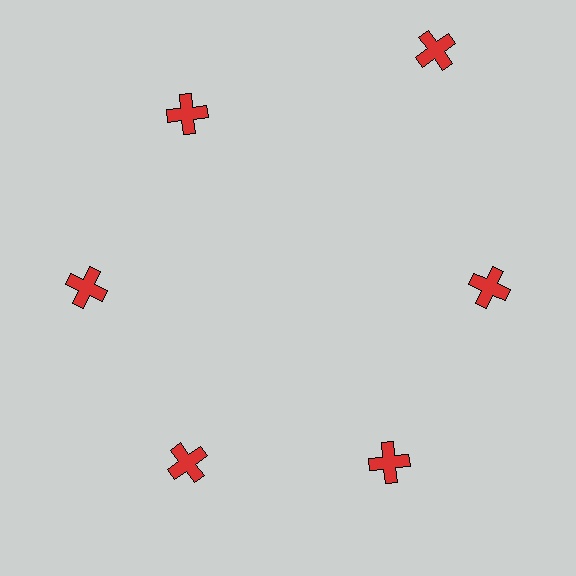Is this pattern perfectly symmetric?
No. The 6 red crosses are arranged in a ring, but one element near the 1 o'clock position is pushed outward from the center, breaking the 6-fold rotational symmetry.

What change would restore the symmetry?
The symmetry would be restored by moving it inward, back onto the ring so that all 6 crosses sit at equal angles and equal distance from the center.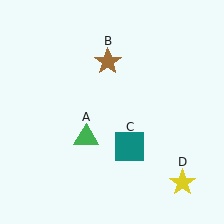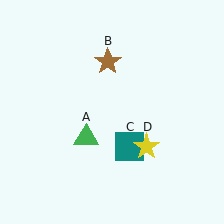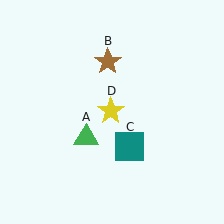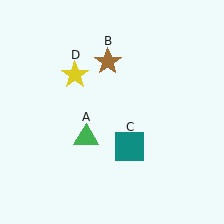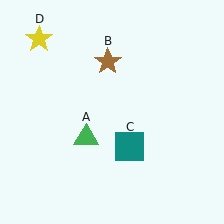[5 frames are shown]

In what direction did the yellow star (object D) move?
The yellow star (object D) moved up and to the left.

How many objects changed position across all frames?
1 object changed position: yellow star (object D).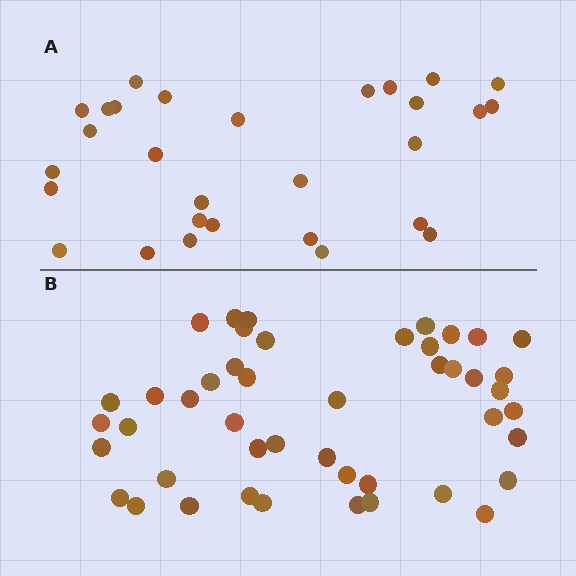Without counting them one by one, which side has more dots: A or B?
Region B (the bottom region) has more dots.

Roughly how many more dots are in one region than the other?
Region B has approximately 15 more dots than region A.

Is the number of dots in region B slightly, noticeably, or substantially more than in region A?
Region B has substantially more. The ratio is roughly 1.6 to 1.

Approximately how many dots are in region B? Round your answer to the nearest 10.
About 50 dots. (The exact count is 46, which rounds to 50.)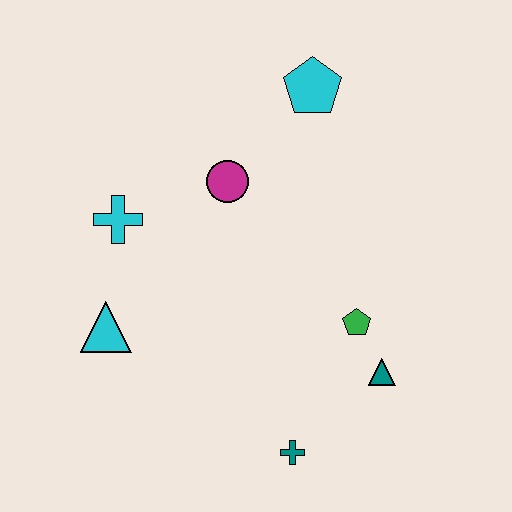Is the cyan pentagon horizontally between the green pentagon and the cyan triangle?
Yes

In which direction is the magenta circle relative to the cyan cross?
The magenta circle is to the right of the cyan cross.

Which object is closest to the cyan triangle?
The cyan cross is closest to the cyan triangle.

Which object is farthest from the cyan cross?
The teal triangle is farthest from the cyan cross.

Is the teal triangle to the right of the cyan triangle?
Yes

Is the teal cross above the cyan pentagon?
No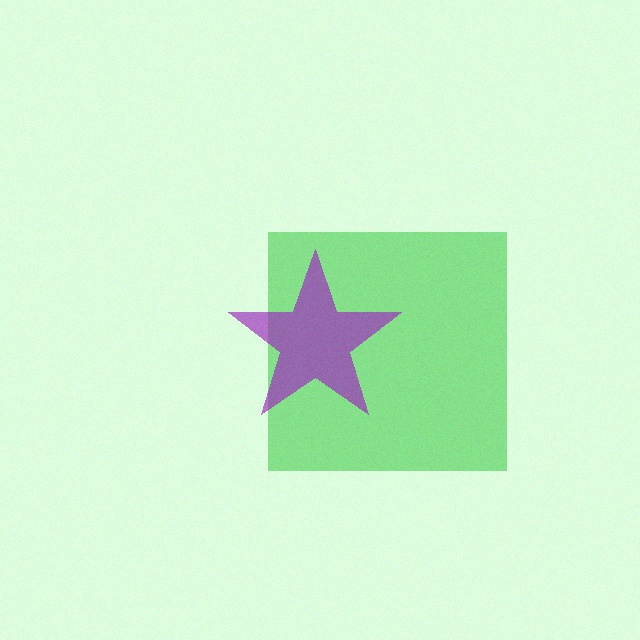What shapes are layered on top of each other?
The layered shapes are: a green square, a purple star.